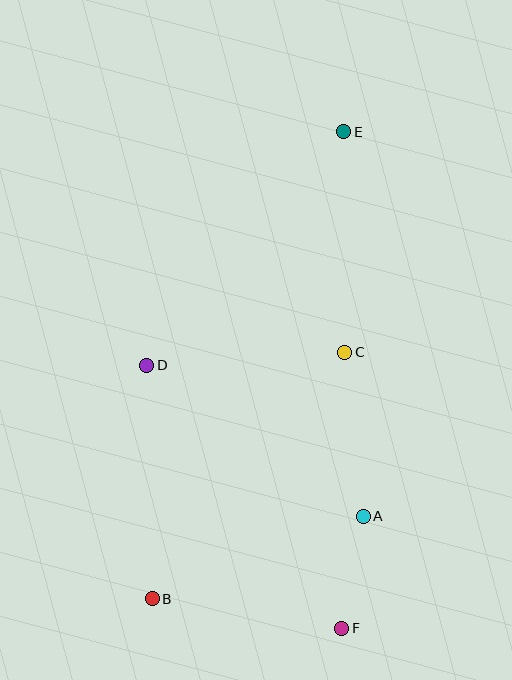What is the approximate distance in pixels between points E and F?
The distance between E and F is approximately 496 pixels.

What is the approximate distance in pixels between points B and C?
The distance between B and C is approximately 312 pixels.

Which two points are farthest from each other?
Points B and E are farthest from each other.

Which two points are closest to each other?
Points A and F are closest to each other.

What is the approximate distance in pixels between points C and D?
The distance between C and D is approximately 198 pixels.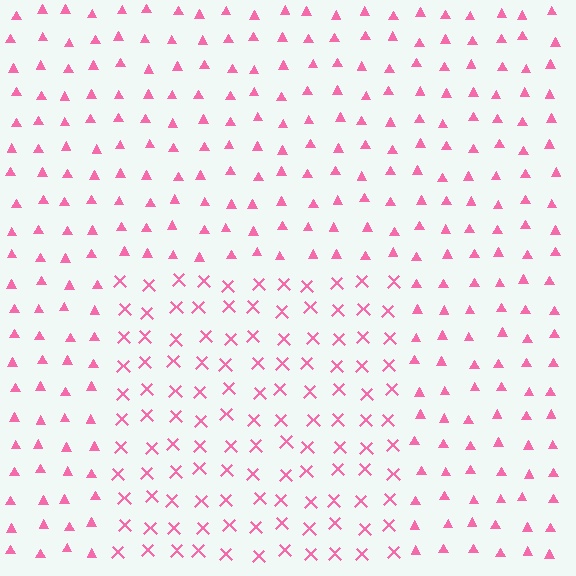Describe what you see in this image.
The image is filled with small pink elements arranged in a uniform grid. A rectangle-shaped region contains X marks, while the surrounding area contains triangles. The boundary is defined purely by the change in element shape.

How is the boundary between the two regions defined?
The boundary is defined by a change in element shape: X marks inside vs. triangles outside. All elements share the same color and spacing.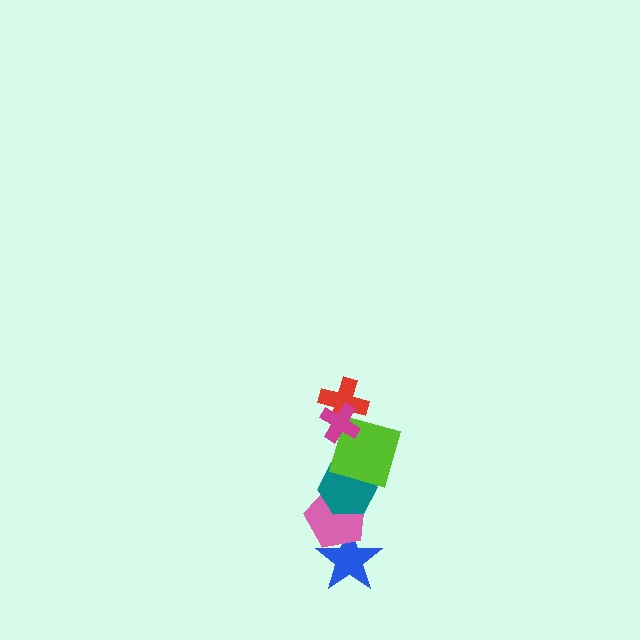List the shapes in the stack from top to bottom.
From top to bottom: the magenta cross, the red cross, the lime square, the teal hexagon, the pink pentagon, the blue star.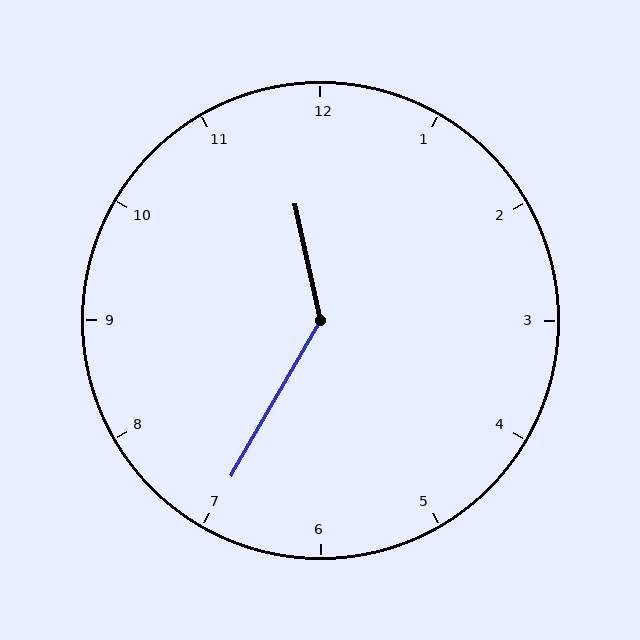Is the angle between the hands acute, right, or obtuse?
It is obtuse.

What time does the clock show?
11:35.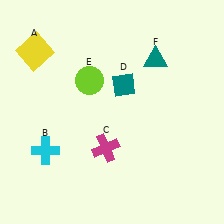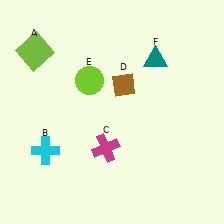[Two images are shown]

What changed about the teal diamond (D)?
In Image 1, D is teal. In Image 2, it changed to brown.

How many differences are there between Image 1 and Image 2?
There are 2 differences between the two images.